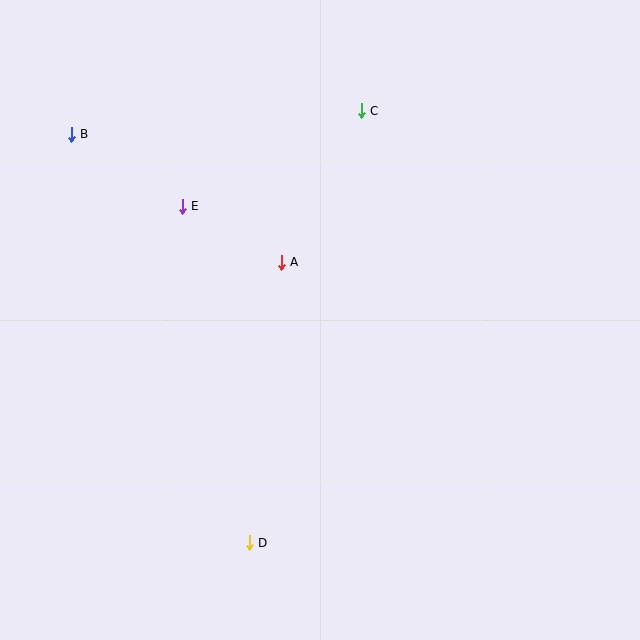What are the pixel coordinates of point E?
Point E is at (182, 206).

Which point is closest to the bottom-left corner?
Point D is closest to the bottom-left corner.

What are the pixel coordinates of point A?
Point A is at (281, 262).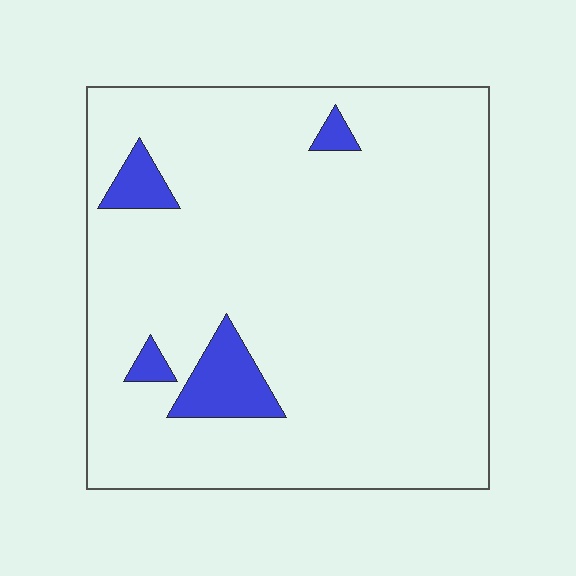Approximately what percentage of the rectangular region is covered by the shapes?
Approximately 5%.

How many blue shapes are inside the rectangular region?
4.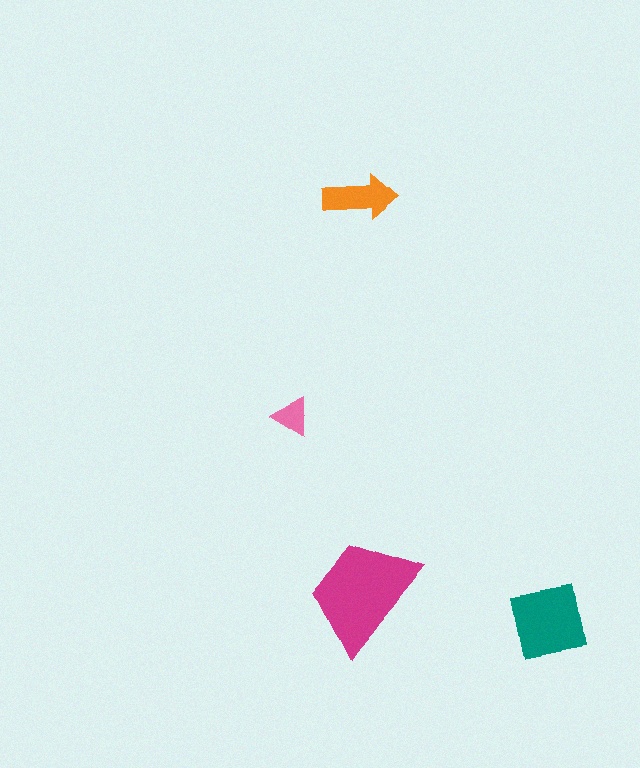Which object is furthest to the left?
The pink triangle is leftmost.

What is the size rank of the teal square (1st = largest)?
2nd.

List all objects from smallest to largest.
The pink triangle, the orange arrow, the teal square, the magenta trapezoid.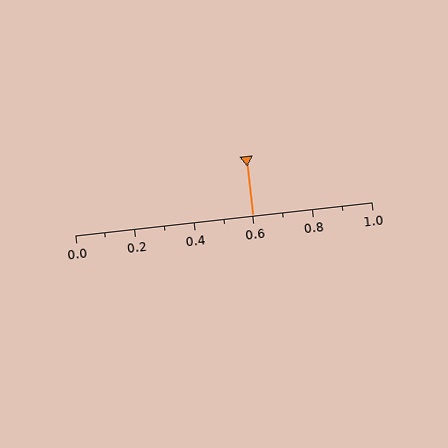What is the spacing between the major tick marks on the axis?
The major ticks are spaced 0.2 apart.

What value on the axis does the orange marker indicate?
The marker indicates approximately 0.6.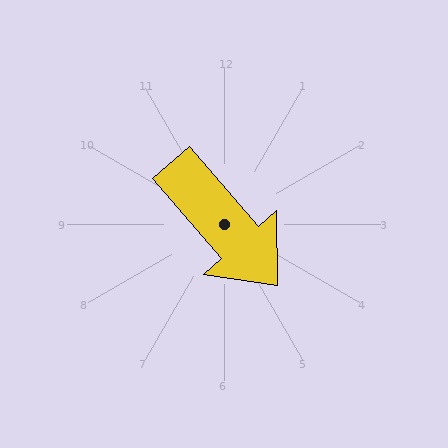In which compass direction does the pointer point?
Southeast.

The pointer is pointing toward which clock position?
Roughly 5 o'clock.